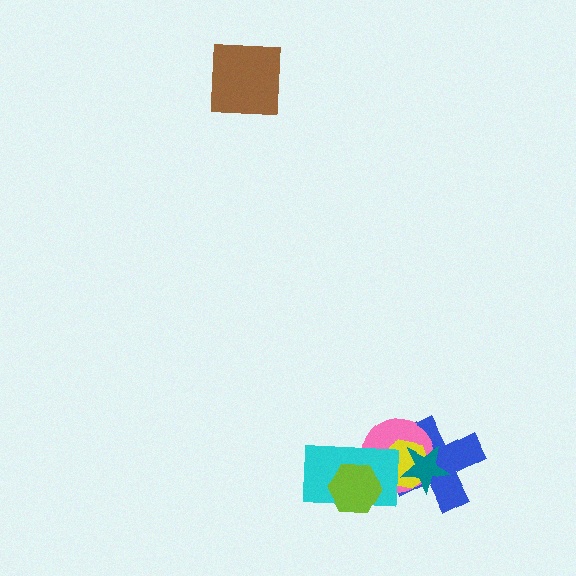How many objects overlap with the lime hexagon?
2 objects overlap with the lime hexagon.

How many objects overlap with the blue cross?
3 objects overlap with the blue cross.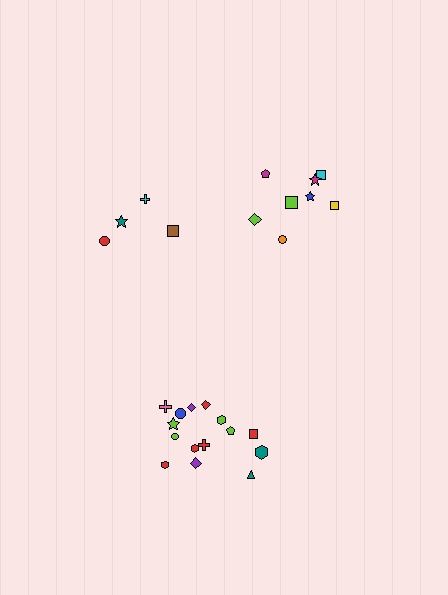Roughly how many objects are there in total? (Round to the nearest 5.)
Roughly 25 objects in total.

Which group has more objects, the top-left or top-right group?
The top-right group.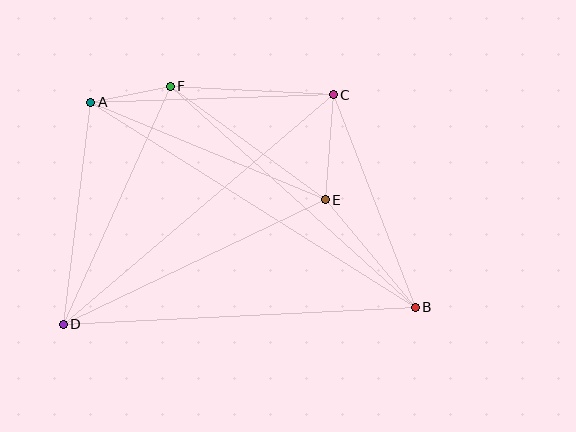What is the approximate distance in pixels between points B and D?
The distance between B and D is approximately 353 pixels.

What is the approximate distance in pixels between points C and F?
The distance between C and F is approximately 163 pixels.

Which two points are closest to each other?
Points A and F are closest to each other.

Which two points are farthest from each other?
Points A and B are farthest from each other.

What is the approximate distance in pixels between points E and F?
The distance between E and F is approximately 192 pixels.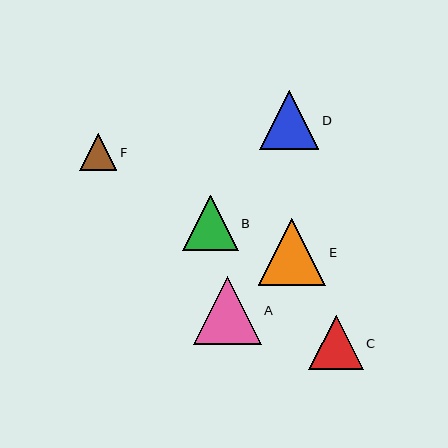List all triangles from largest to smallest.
From largest to smallest: E, A, D, B, C, F.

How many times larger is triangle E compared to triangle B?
Triangle E is approximately 1.2 times the size of triangle B.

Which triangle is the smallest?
Triangle F is the smallest with a size of approximately 37 pixels.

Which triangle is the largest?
Triangle E is the largest with a size of approximately 67 pixels.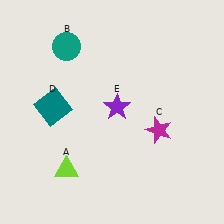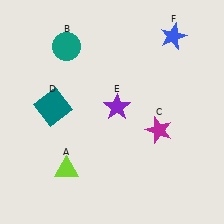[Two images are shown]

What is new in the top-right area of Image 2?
A blue star (F) was added in the top-right area of Image 2.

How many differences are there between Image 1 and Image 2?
There is 1 difference between the two images.